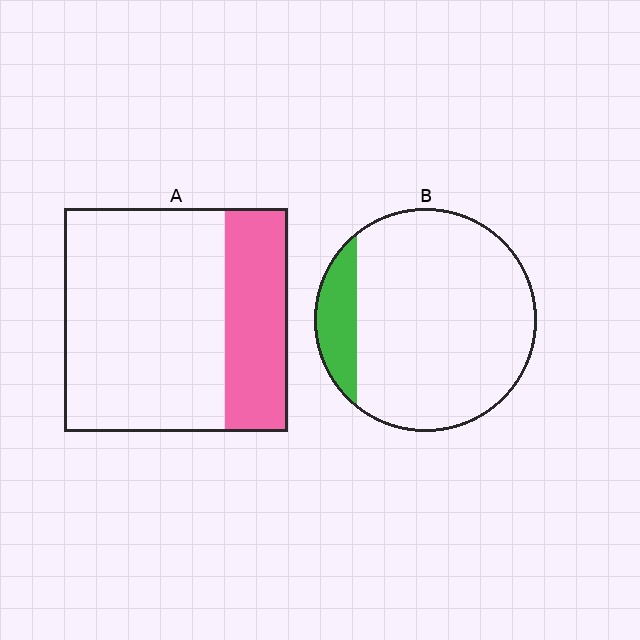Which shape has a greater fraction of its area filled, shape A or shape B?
Shape A.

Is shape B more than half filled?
No.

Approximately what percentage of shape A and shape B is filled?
A is approximately 30% and B is approximately 15%.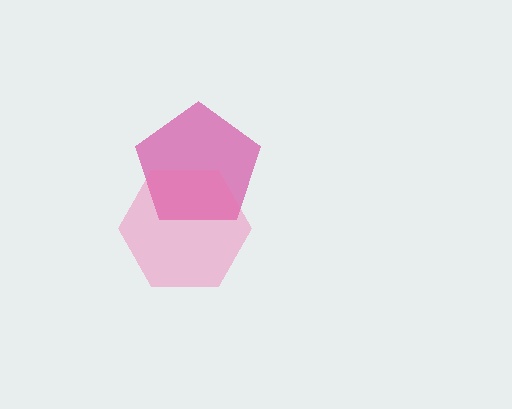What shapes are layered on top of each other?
The layered shapes are: a magenta pentagon, a pink hexagon.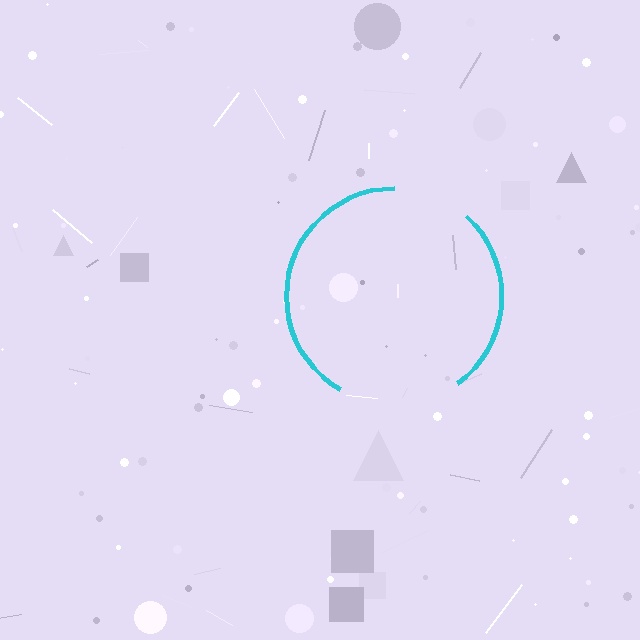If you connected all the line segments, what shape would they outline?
They would outline a circle.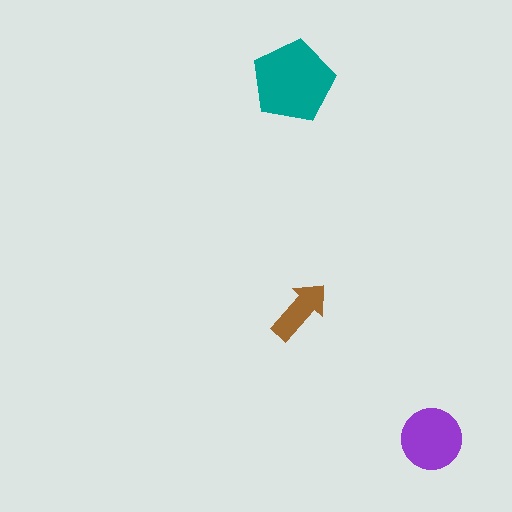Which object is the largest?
The teal pentagon.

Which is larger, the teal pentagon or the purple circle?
The teal pentagon.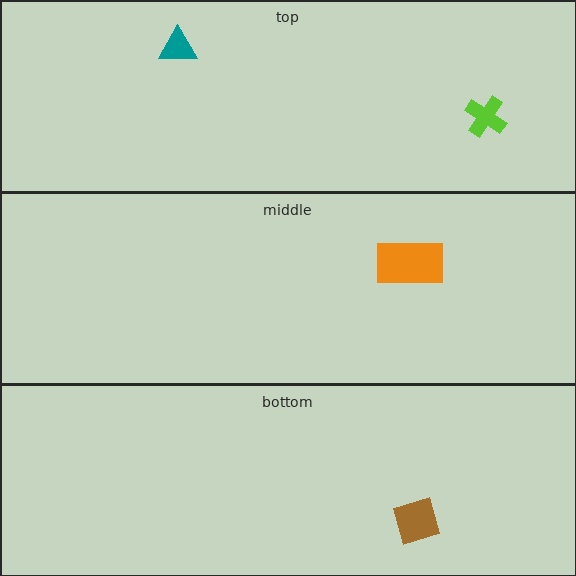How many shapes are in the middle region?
1.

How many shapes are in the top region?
2.